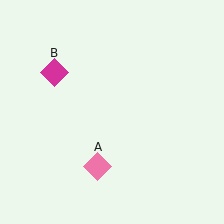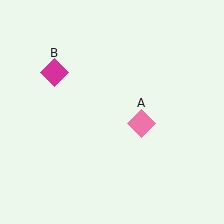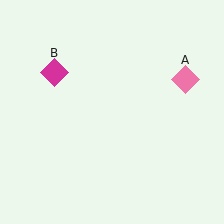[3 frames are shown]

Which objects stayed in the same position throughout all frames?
Magenta diamond (object B) remained stationary.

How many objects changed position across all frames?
1 object changed position: pink diamond (object A).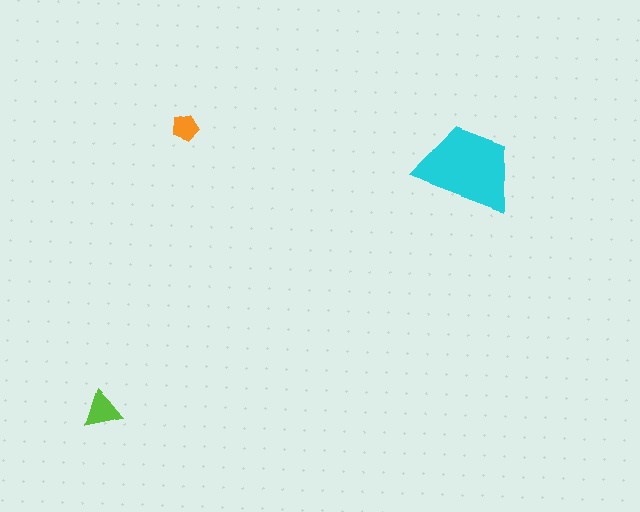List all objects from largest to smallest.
The cyan trapezoid, the lime triangle, the orange pentagon.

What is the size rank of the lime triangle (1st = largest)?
2nd.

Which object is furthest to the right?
The cyan trapezoid is rightmost.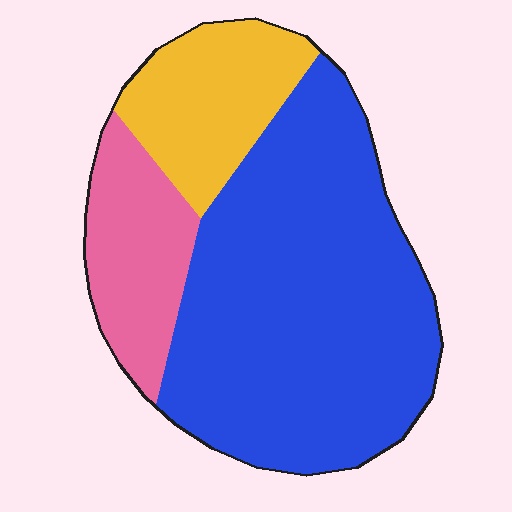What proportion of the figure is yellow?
Yellow covers 19% of the figure.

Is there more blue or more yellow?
Blue.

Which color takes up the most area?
Blue, at roughly 65%.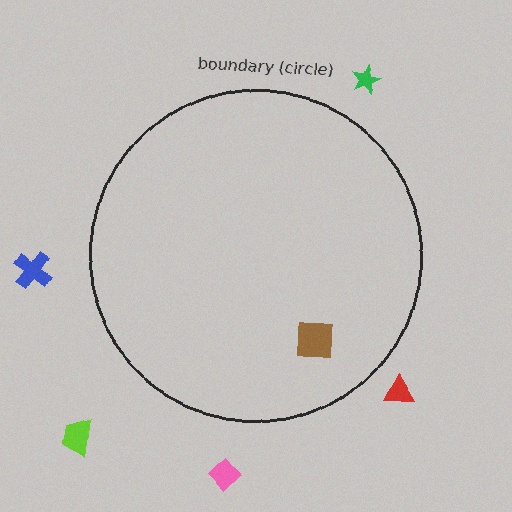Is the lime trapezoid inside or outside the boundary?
Outside.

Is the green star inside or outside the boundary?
Outside.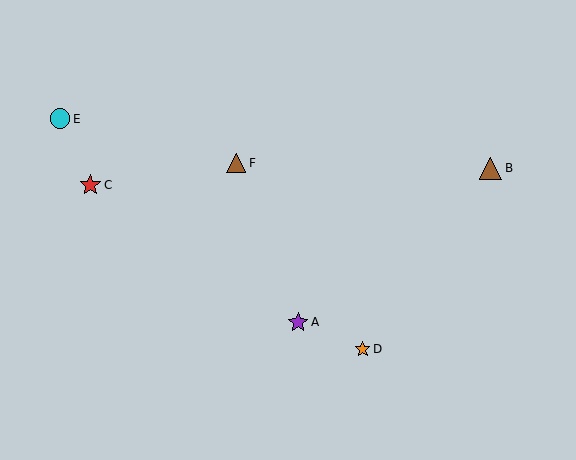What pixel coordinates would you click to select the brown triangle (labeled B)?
Click at (491, 168) to select the brown triangle B.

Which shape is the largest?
The brown triangle (labeled B) is the largest.